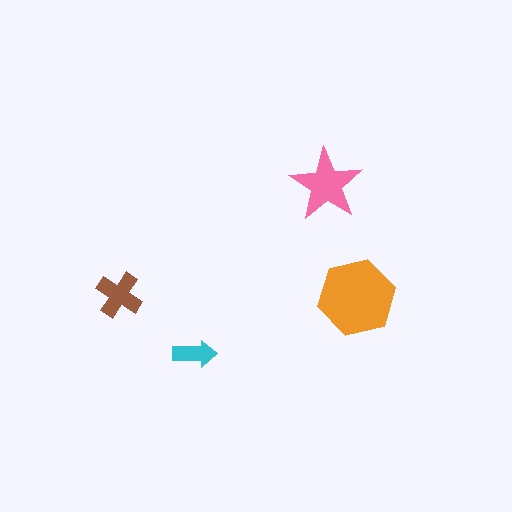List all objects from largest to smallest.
The orange hexagon, the pink star, the brown cross, the cyan arrow.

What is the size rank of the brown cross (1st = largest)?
3rd.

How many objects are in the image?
There are 4 objects in the image.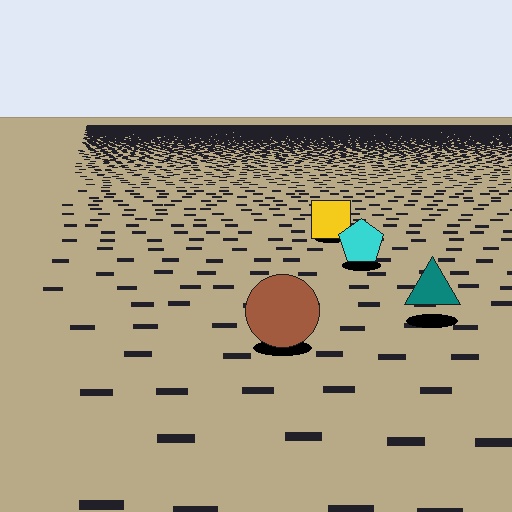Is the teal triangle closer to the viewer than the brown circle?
No. The brown circle is closer — you can tell from the texture gradient: the ground texture is coarser near it.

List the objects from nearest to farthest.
From nearest to farthest: the brown circle, the teal triangle, the cyan pentagon, the yellow square.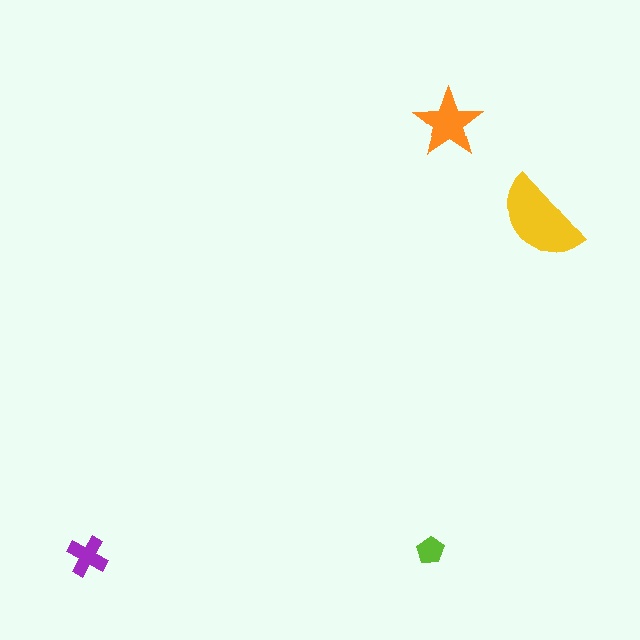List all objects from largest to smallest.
The yellow semicircle, the orange star, the purple cross, the lime pentagon.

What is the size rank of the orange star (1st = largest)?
2nd.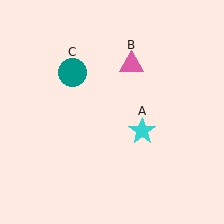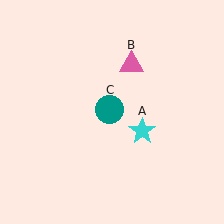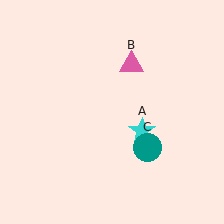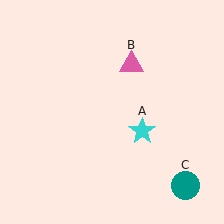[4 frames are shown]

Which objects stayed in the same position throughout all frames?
Cyan star (object A) and pink triangle (object B) remained stationary.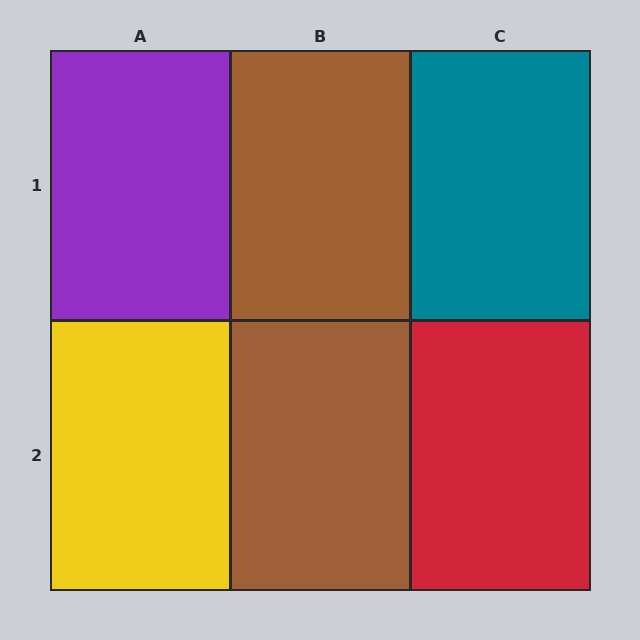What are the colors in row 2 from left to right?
Yellow, brown, red.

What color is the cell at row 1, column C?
Teal.